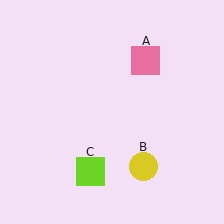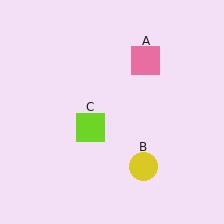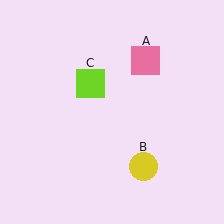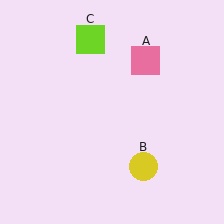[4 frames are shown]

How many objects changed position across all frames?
1 object changed position: lime square (object C).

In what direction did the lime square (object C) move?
The lime square (object C) moved up.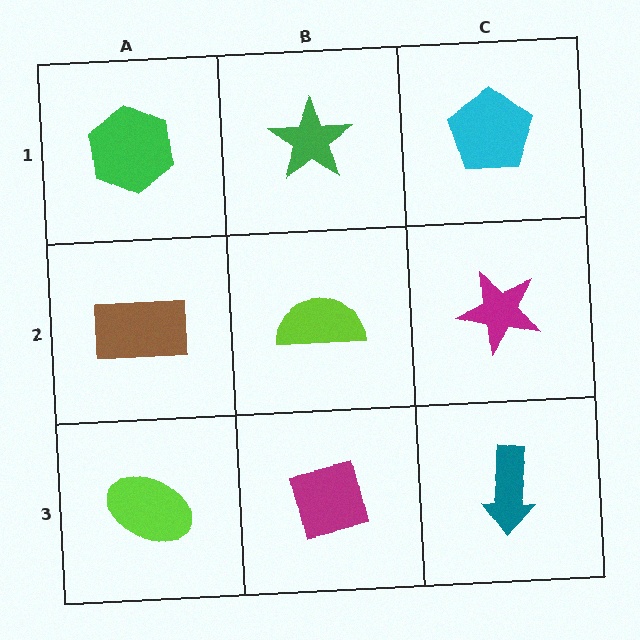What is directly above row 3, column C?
A magenta star.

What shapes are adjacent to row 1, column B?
A lime semicircle (row 2, column B), a green hexagon (row 1, column A), a cyan pentagon (row 1, column C).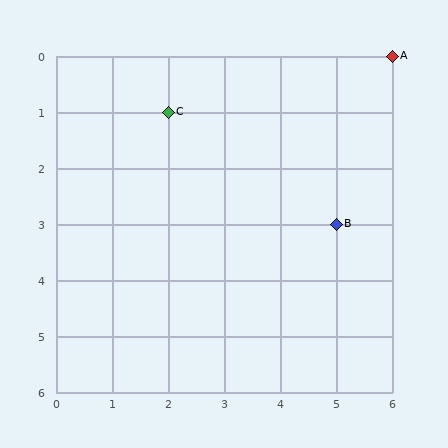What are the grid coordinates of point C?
Point C is at grid coordinates (2, 1).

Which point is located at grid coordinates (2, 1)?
Point C is at (2, 1).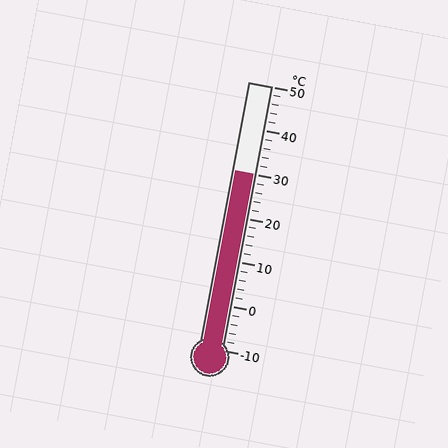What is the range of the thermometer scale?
The thermometer scale ranges from -10°C to 50°C.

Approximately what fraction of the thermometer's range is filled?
The thermometer is filled to approximately 65% of its range.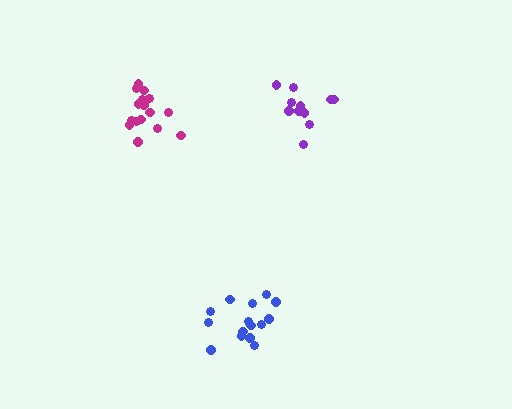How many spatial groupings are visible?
There are 3 spatial groupings.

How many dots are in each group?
Group 1: 16 dots, Group 2: 15 dots, Group 3: 11 dots (42 total).